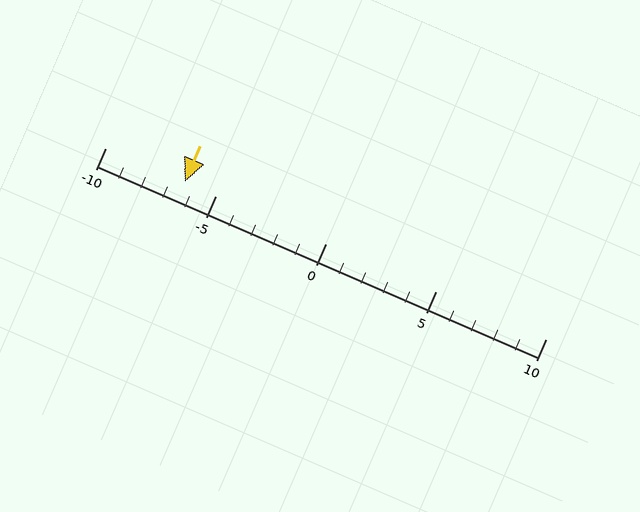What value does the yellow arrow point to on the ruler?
The yellow arrow points to approximately -6.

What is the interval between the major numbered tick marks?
The major tick marks are spaced 5 units apart.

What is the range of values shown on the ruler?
The ruler shows values from -10 to 10.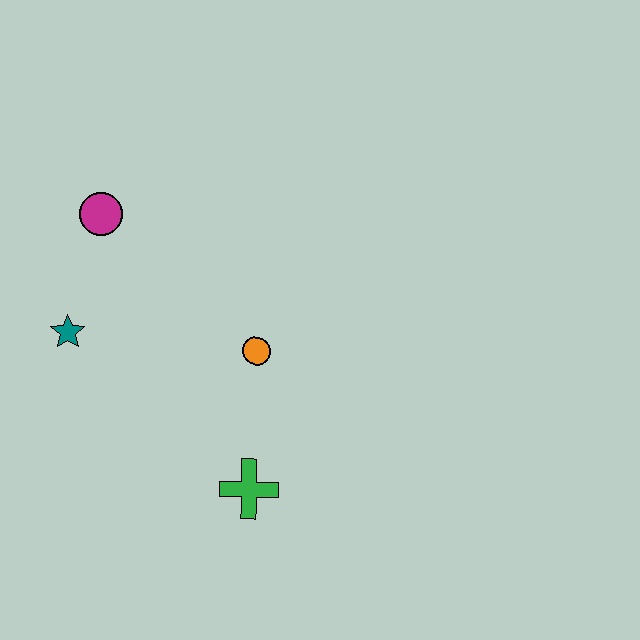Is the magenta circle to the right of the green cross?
No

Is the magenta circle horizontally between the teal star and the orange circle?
Yes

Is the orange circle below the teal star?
Yes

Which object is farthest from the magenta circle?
The green cross is farthest from the magenta circle.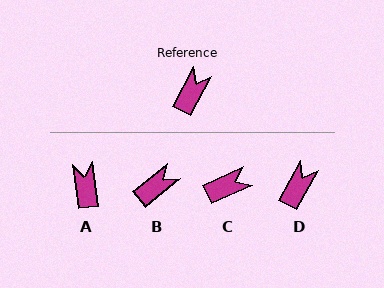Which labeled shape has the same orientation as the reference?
D.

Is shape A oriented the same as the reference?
No, it is off by about 36 degrees.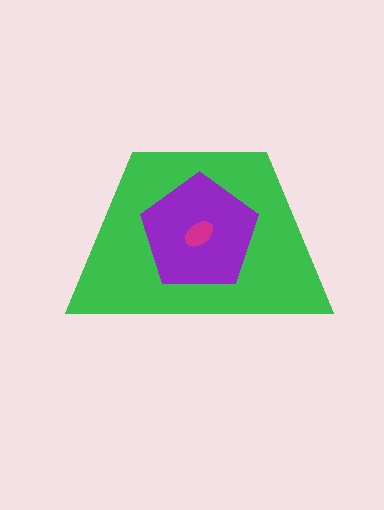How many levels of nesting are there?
3.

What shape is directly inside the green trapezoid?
The purple pentagon.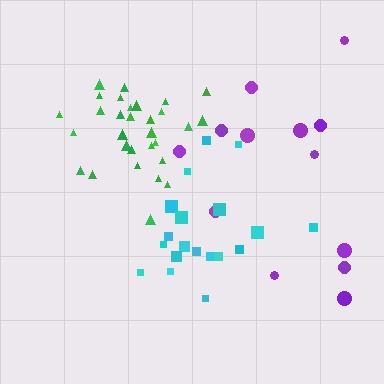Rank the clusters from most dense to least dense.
green, cyan, purple.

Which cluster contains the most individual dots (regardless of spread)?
Green (30).